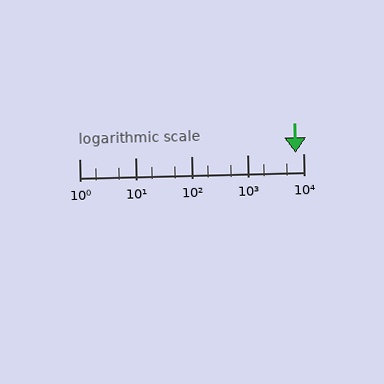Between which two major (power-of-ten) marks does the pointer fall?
The pointer is between 1000 and 10000.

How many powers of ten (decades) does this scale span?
The scale spans 4 decades, from 1 to 10000.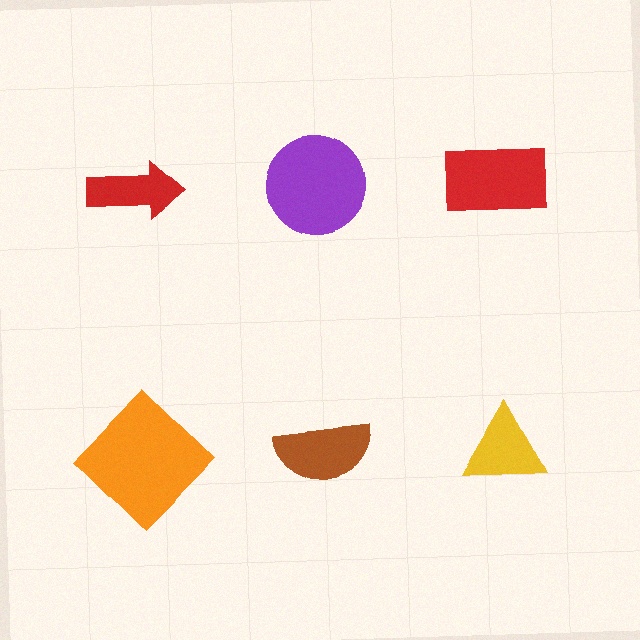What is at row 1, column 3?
A red rectangle.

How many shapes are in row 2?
3 shapes.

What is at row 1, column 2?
A purple circle.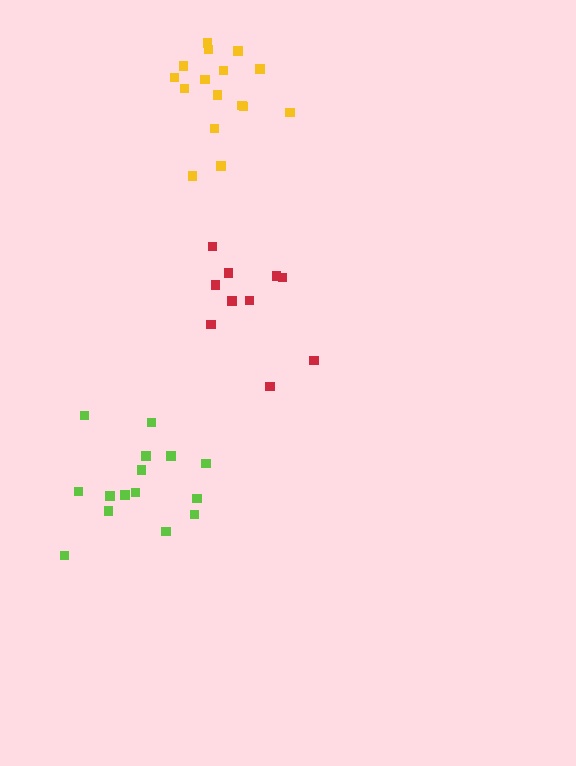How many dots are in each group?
Group 1: 16 dots, Group 2: 10 dots, Group 3: 15 dots (41 total).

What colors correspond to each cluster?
The clusters are colored: yellow, red, lime.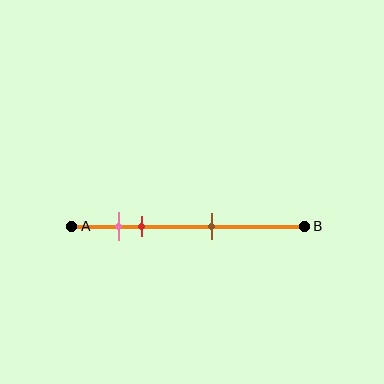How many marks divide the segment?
There are 3 marks dividing the segment.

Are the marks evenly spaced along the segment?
No, the marks are not evenly spaced.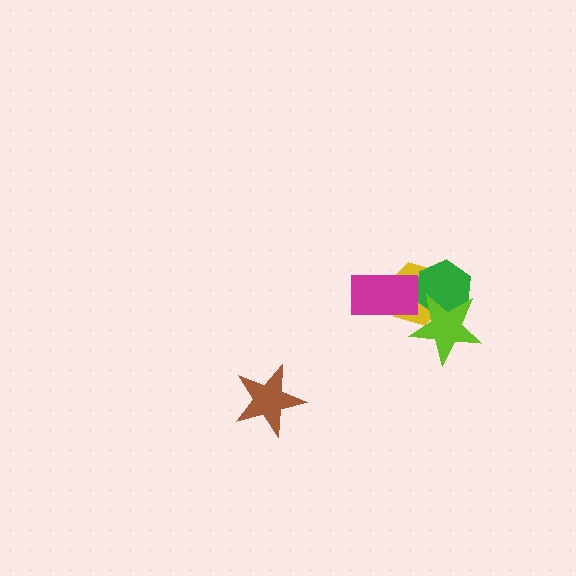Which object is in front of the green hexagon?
The lime star is in front of the green hexagon.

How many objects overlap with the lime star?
2 objects overlap with the lime star.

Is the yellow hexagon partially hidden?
Yes, it is partially covered by another shape.